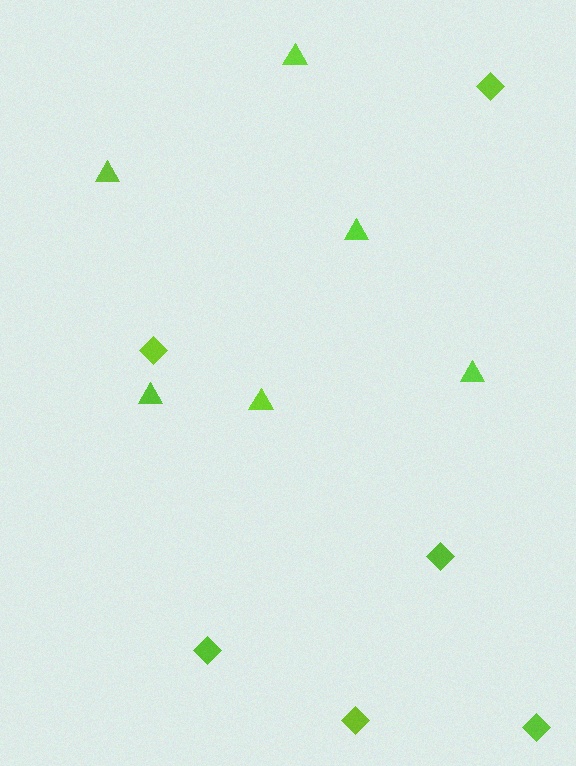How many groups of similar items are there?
There are 2 groups: one group of triangles (6) and one group of diamonds (6).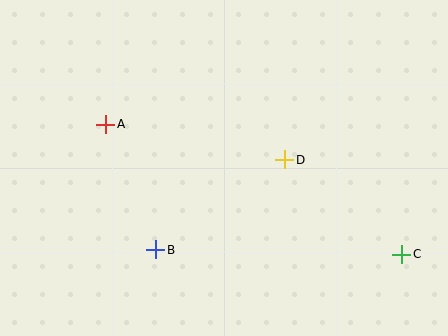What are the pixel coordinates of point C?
Point C is at (402, 254).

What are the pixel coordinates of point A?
Point A is at (106, 124).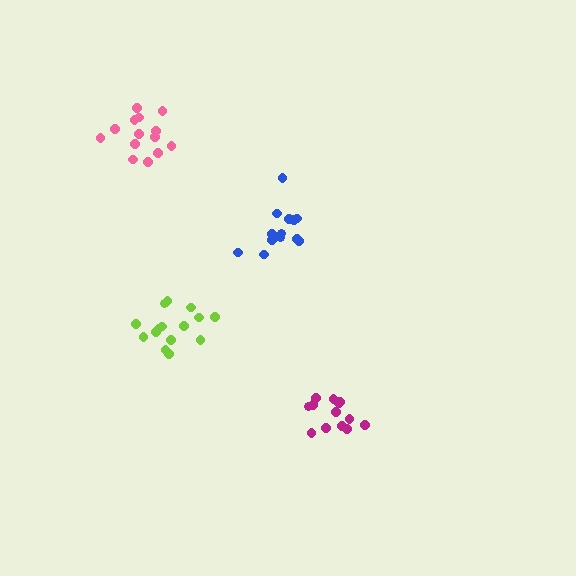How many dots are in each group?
Group 1: 13 dots, Group 2: 15 dots, Group 3: 14 dots, Group 4: 13 dots (55 total).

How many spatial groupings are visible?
There are 4 spatial groupings.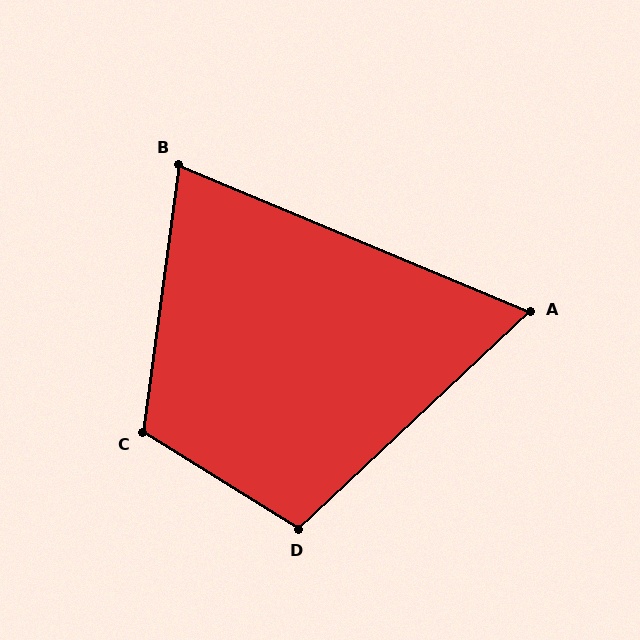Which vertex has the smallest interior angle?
A, at approximately 66 degrees.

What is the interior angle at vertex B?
Approximately 75 degrees (acute).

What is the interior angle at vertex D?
Approximately 105 degrees (obtuse).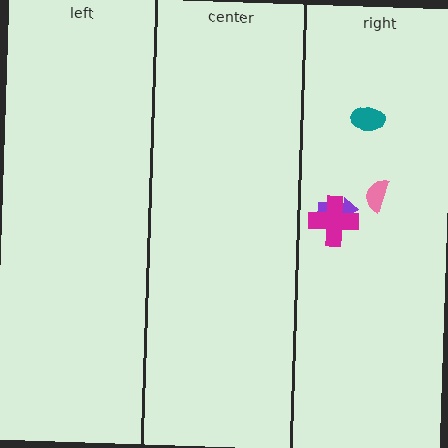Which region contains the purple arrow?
The right region.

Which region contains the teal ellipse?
The right region.